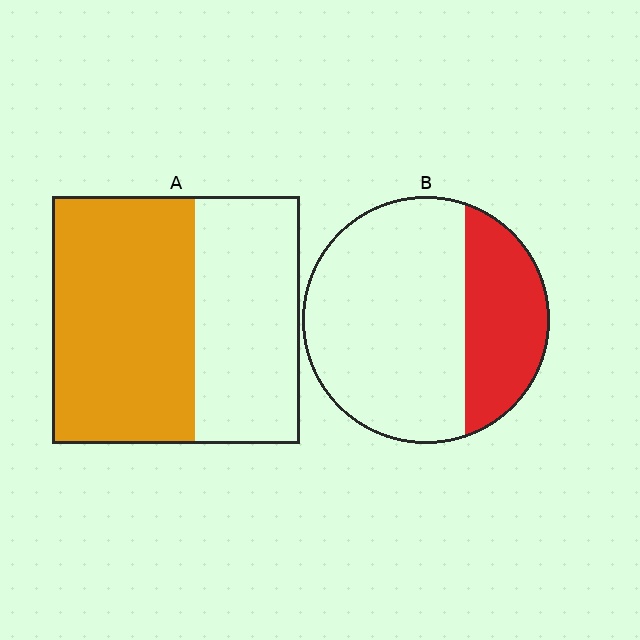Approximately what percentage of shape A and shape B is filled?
A is approximately 60% and B is approximately 30%.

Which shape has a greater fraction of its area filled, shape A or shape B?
Shape A.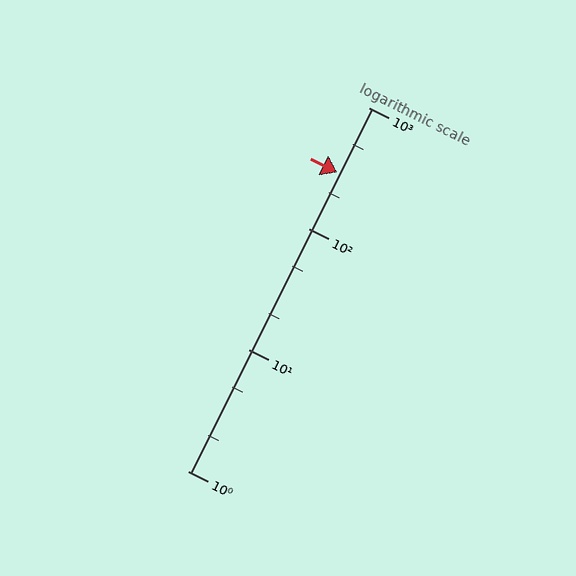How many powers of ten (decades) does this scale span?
The scale spans 3 decades, from 1 to 1000.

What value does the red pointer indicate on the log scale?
The pointer indicates approximately 290.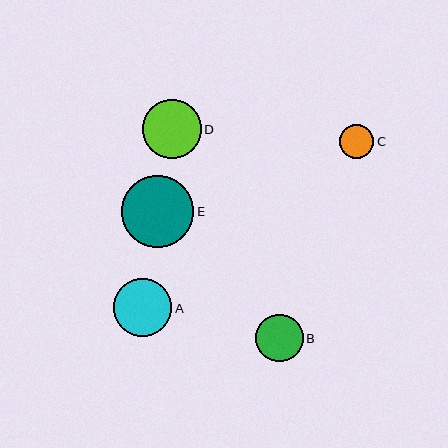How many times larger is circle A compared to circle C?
Circle A is approximately 1.7 times the size of circle C.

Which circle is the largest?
Circle E is the largest with a size of approximately 72 pixels.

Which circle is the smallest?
Circle C is the smallest with a size of approximately 34 pixels.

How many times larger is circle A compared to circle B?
Circle A is approximately 1.2 times the size of circle B.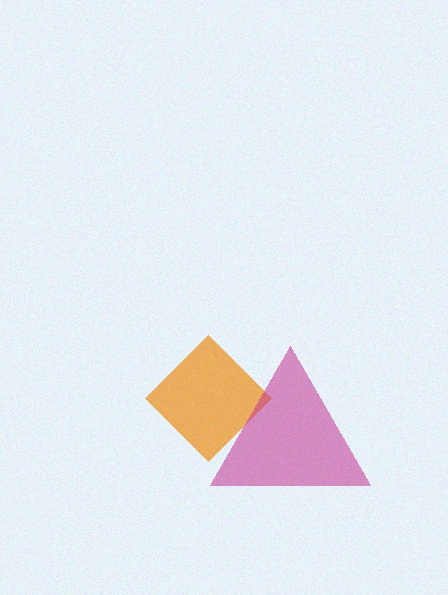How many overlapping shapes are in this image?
There are 2 overlapping shapes in the image.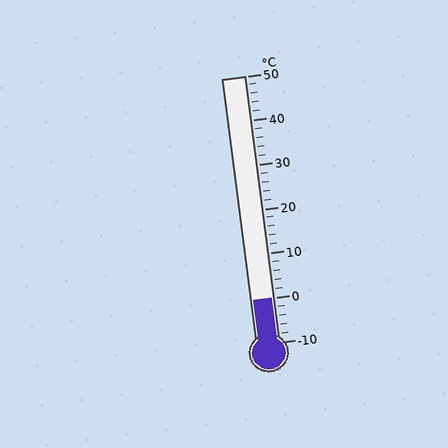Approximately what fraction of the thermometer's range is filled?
The thermometer is filled to approximately 15% of its range.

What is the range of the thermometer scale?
The thermometer scale ranges from -10°C to 50°C.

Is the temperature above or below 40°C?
The temperature is below 40°C.